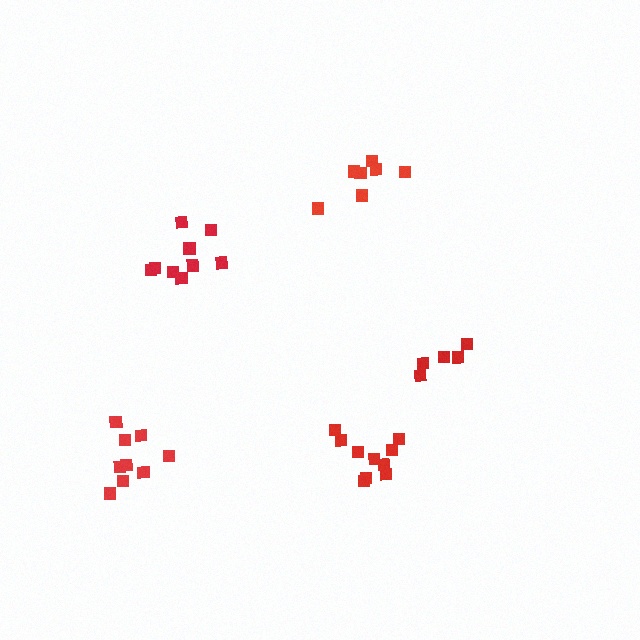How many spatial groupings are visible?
There are 5 spatial groupings.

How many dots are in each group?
Group 1: 9 dots, Group 2: 9 dots, Group 3: 5 dots, Group 4: 7 dots, Group 5: 10 dots (40 total).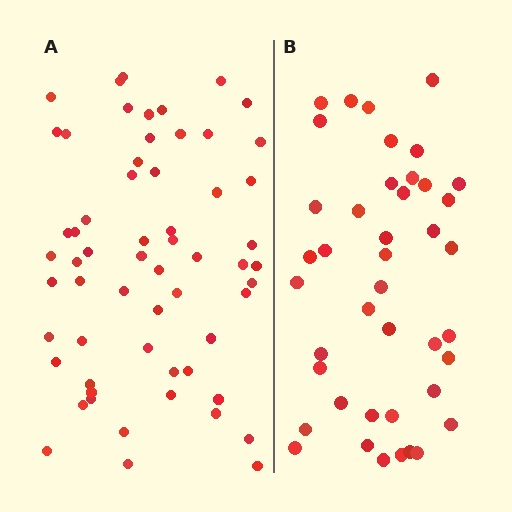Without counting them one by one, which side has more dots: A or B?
Region A (the left region) has more dots.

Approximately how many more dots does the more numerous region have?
Region A has approximately 20 more dots than region B.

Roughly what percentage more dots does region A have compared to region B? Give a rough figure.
About 45% more.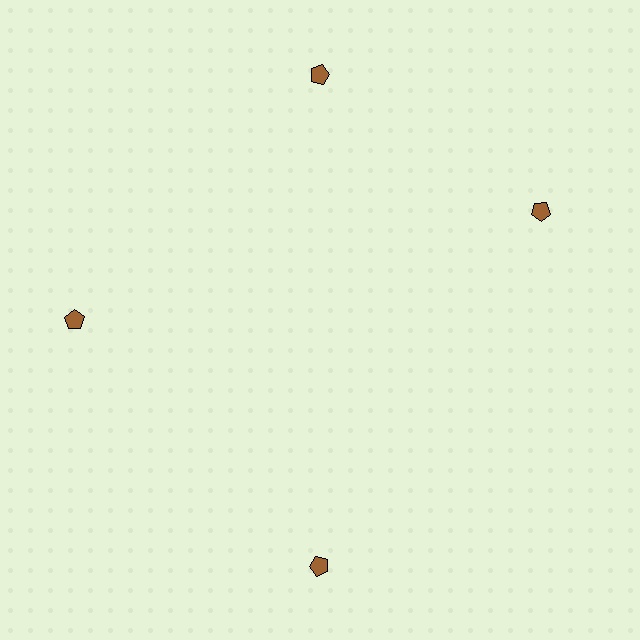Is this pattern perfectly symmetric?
No. The 4 brown pentagons are arranged in a ring, but one element near the 3 o'clock position is rotated out of alignment along the ring, breaking the 4-fold rotational symmetry.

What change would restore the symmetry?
The symmetry would be restored by rotating it back into even spacing with its neighbors so that all 4 pentagons sit at equal angles and equal distance from the center.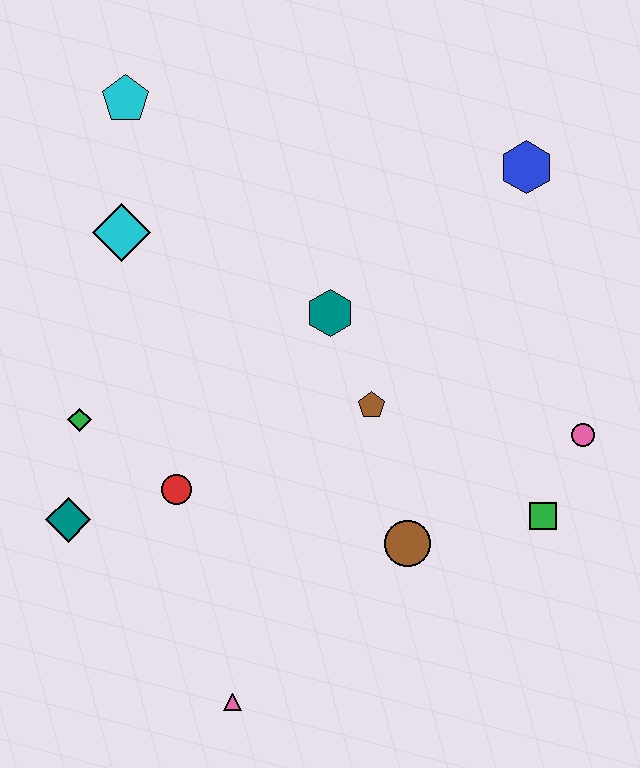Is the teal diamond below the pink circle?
Yes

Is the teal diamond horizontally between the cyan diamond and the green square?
No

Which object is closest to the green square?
The pink circle is closest to the green square.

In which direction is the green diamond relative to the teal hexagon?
The green diamond is to the left of the teal hexagon.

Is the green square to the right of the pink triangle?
Yes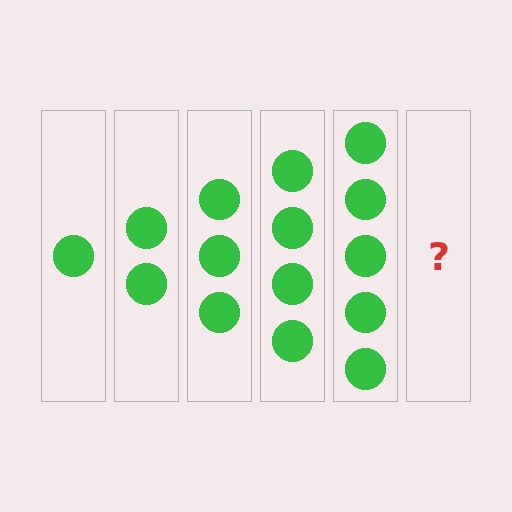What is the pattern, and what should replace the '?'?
The pattern is that each step adds one more circle. The '?' should be 6 circles.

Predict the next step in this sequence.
The next step is 6 circles.